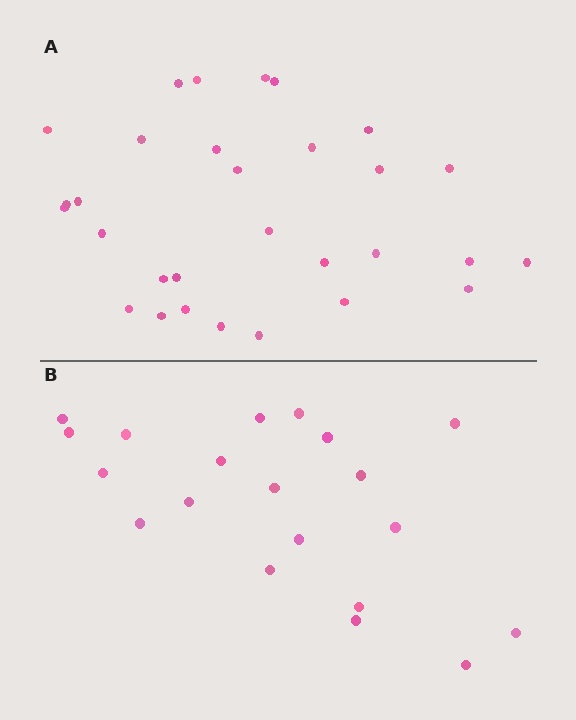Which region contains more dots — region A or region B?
Region A (the top region) has more dots.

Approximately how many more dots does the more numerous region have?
Region A has roughly 10 or so more dots than region B.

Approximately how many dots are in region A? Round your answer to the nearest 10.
About 30 dots.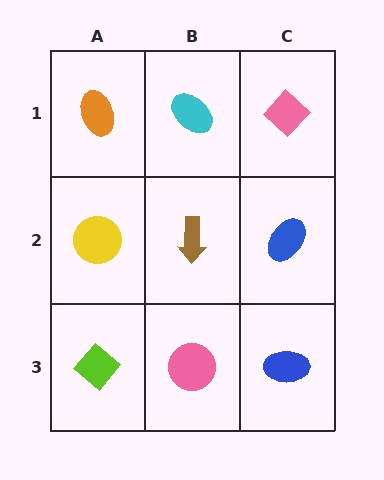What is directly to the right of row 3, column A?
A pink circle.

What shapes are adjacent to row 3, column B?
A brown arrow (row 2, column B), a lime diamond (row 3, column A), a blue ellipse (row 3, column C).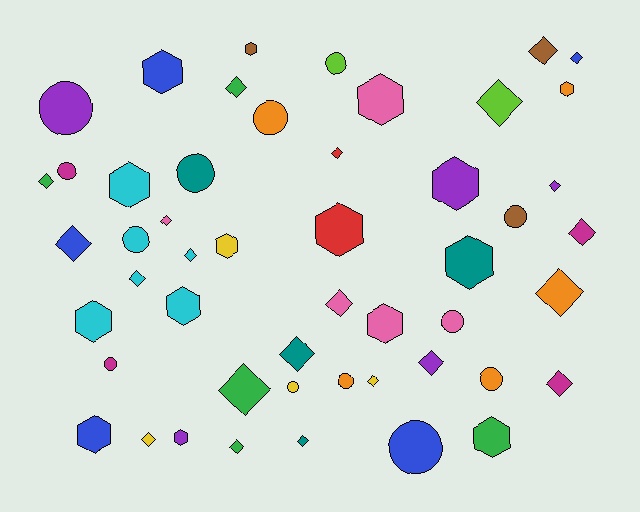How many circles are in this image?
There are 13 circles.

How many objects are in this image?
There are 50 objects.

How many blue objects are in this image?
There are 5 blue objects.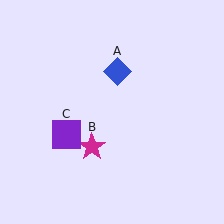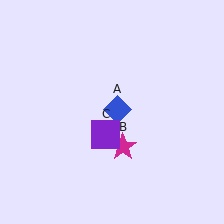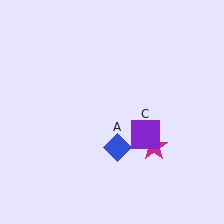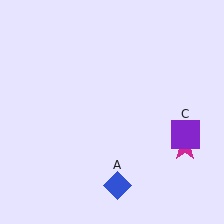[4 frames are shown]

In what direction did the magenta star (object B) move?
The magenta star (object B) moved right.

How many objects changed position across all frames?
3 objects changed position: blue diamond (object A), magenta star (object B), purple square (object C).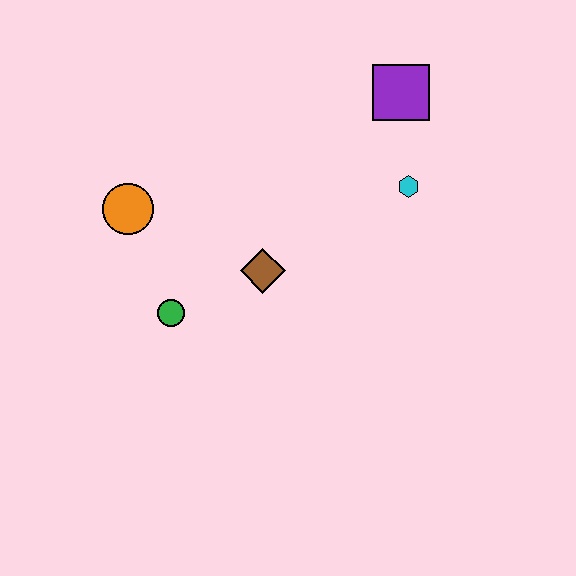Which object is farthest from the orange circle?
The purple square is farthest from the orange circle.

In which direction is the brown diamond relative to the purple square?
The brown diamond is below the purple square.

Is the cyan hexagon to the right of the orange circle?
Yes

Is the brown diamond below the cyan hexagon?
Yes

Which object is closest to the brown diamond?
The green circle is closest to the brown diamond.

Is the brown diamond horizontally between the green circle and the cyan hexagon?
Yes